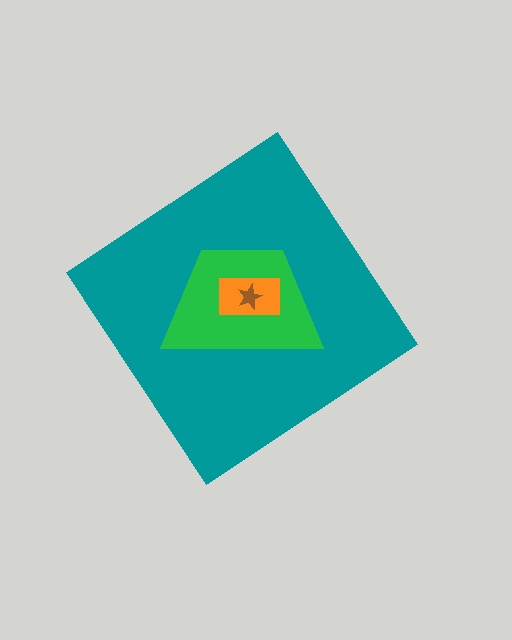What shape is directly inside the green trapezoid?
The orange rectangle.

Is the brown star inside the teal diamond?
Yes.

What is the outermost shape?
The teal diamond.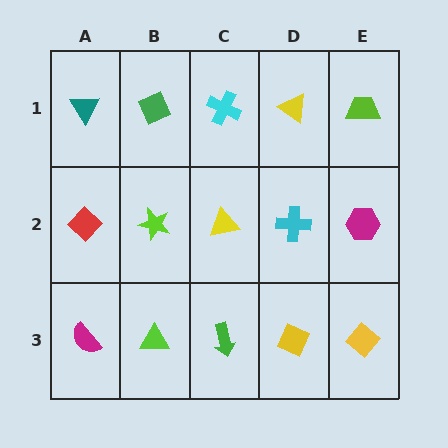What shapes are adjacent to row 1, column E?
A magenta hexagon (row 2, column E), a yellow triangle (row 1, column D).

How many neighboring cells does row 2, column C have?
4.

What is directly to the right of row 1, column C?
A yellow triangle.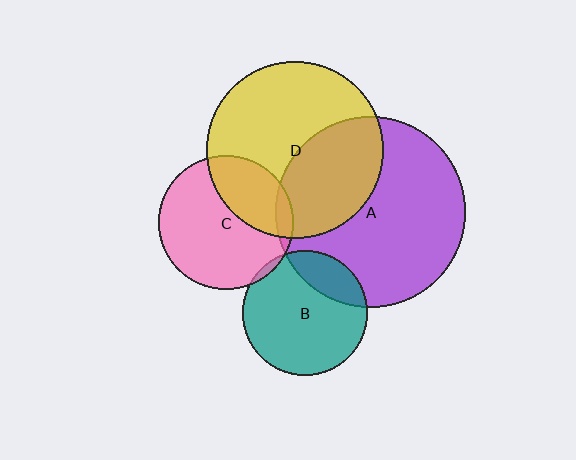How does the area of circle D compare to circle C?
Approximately 1.7 times.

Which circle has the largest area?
Circle A (purple).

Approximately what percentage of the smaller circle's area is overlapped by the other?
Approximately 40%.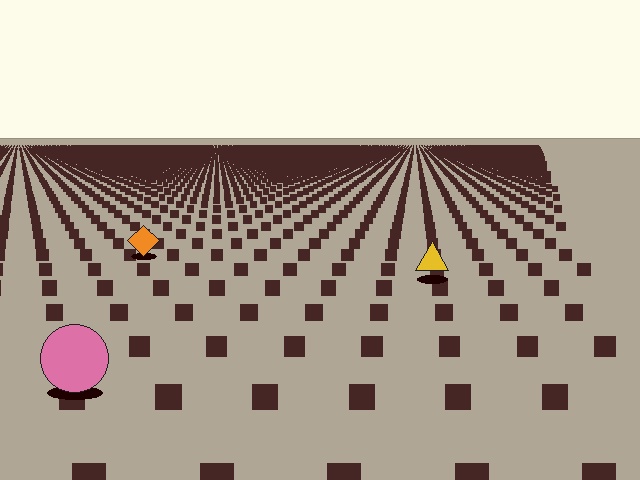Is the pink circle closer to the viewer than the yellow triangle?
Yes. The pink circle is closer — you can tell from the texture gradient: the ground texture is coarser near it.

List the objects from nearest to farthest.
From nearest to farthest: the pink circle, the yellow triangle, the orange diamond.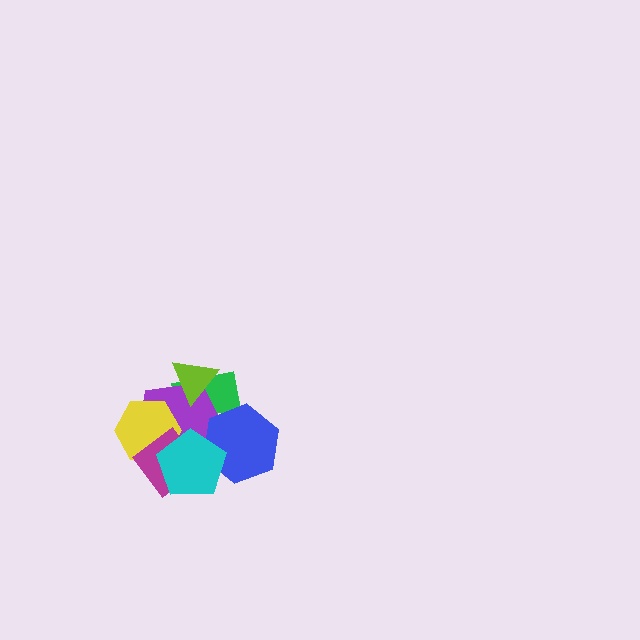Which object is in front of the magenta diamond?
The cyan pentagon is in front of the magenta diamond.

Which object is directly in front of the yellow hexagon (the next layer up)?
The magenta diamond is directly in front of the yellow hexagon.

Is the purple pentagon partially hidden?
Yes, it is partially covered by another shape.